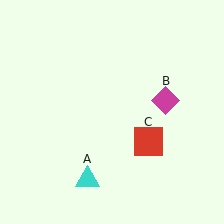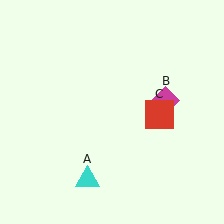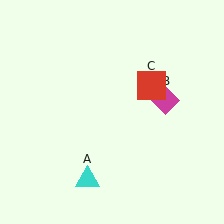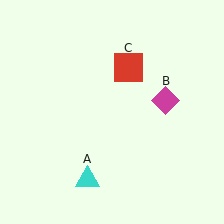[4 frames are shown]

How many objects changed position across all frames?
1 object changed position: red square (object C).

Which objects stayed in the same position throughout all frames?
Cyan triangle (object A) and magenta diamond (object B) remained stationary.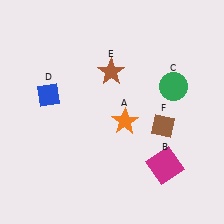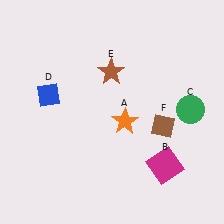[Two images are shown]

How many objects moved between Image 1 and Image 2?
1 object moved between the two images.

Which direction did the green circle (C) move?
The green circle (C) moved down.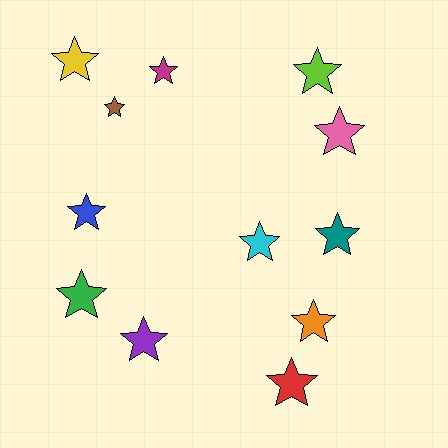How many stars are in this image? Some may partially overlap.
There are 12 stars.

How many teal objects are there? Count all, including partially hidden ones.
There is 1 teal object.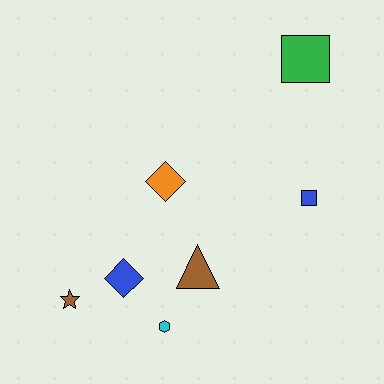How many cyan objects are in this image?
There is 1 cyan object.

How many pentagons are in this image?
There are no pentagons.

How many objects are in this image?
There are 7 objects.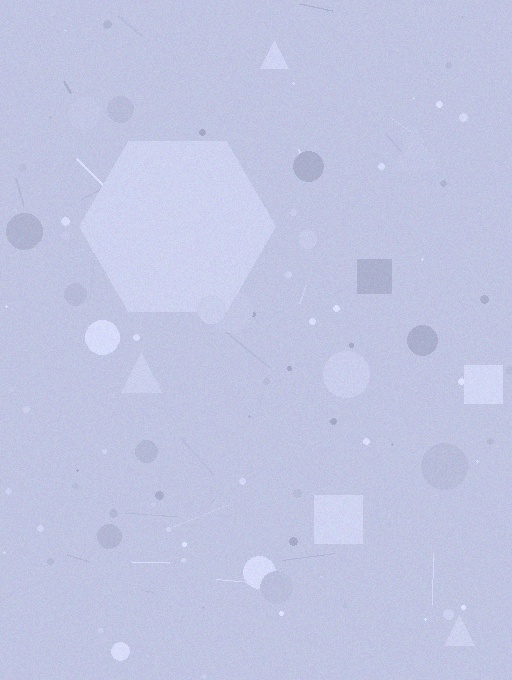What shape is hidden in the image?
A hexagon is hidden in the image.